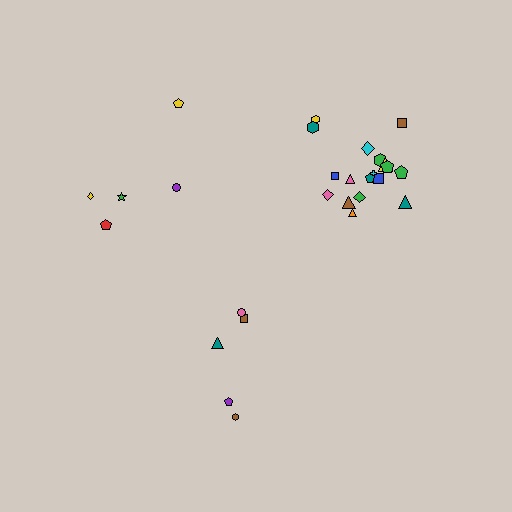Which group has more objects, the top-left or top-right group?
The top-right group.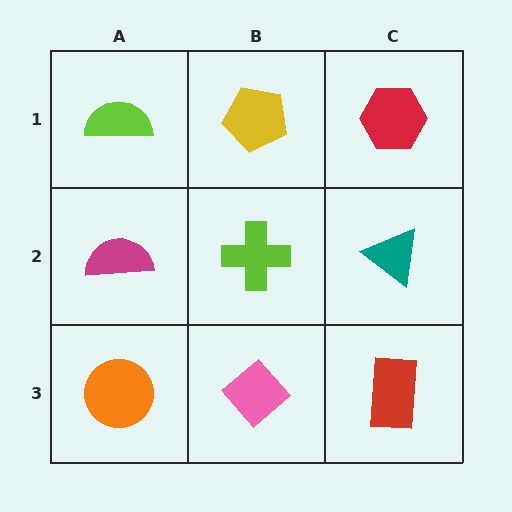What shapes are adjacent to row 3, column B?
A lime cross (row 2, column B), an orange circle (row 3, column A), a red rectangle (row 3, column C).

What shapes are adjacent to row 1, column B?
A lime cross (row 2, column B), a lime semicircle (row 1, column A), a red hexagon (row 1, column C).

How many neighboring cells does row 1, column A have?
2.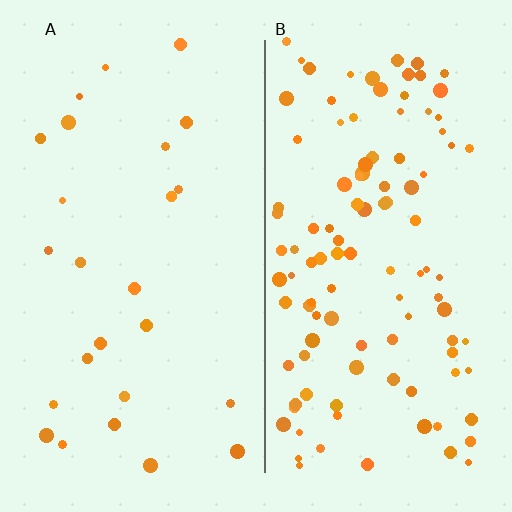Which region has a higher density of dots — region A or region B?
B (the right).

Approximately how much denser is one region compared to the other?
Approximately 4.3× — region B over region A.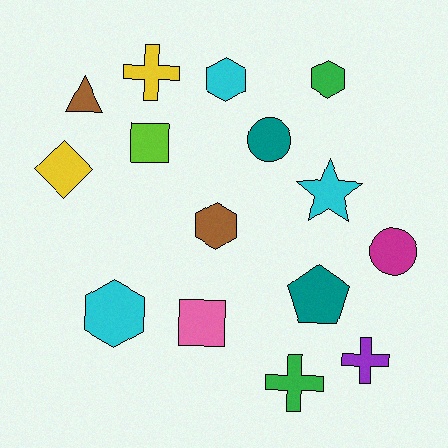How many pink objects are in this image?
There is 1 pink object.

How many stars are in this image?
There is 1 star.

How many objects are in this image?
There are 15 objects.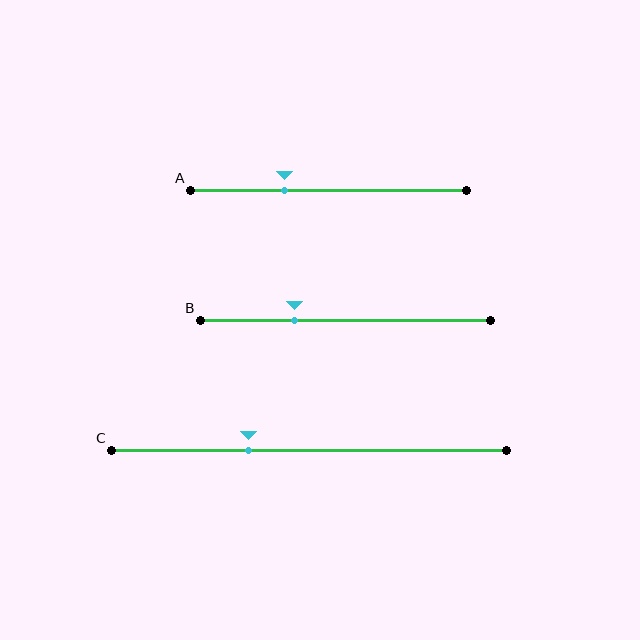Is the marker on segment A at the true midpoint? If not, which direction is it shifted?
No, the marker on segment A is shifted to the left by about 16% of the segment length.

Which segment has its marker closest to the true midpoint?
Segment C has its marker closest to the true midpoint.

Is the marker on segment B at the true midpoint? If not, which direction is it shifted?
No, the marker on segment B is shifted to the left by about 17% of the segment length.